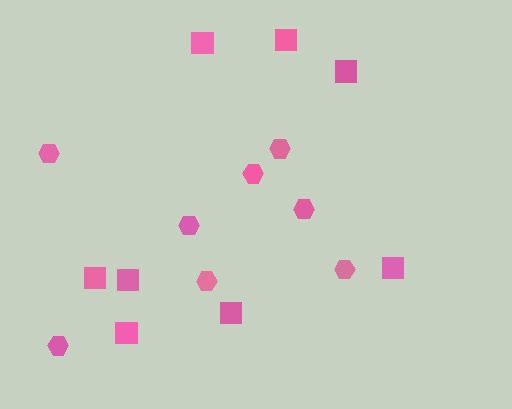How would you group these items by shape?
There are 2 groups: one group of hexagons (8) and one group of squares (8).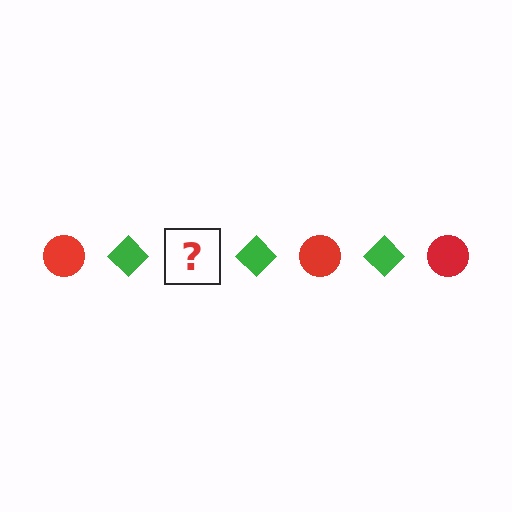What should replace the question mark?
The question mark should be replaced with a red circle.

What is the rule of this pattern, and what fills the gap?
The rule is that the pattern alternates between red circle and green diamond. The gap should be filled with a red circle.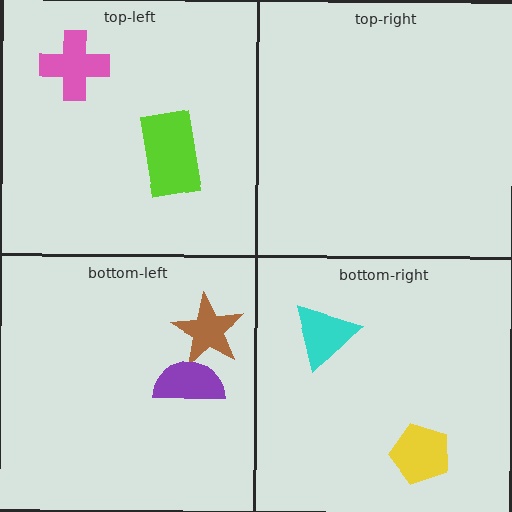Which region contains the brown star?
The bottom-left region.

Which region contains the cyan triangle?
The bottom-right region.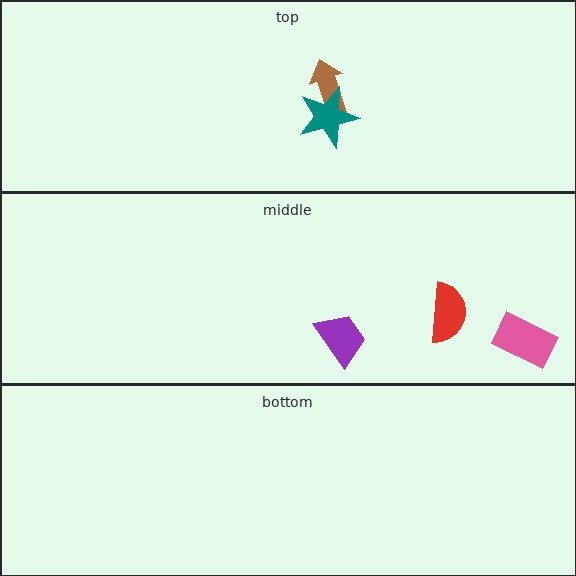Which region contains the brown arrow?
The top region.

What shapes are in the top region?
The brown arrow, the teal star.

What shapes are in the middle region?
The purple trapezoid, the red semicircle, the pink rectangle.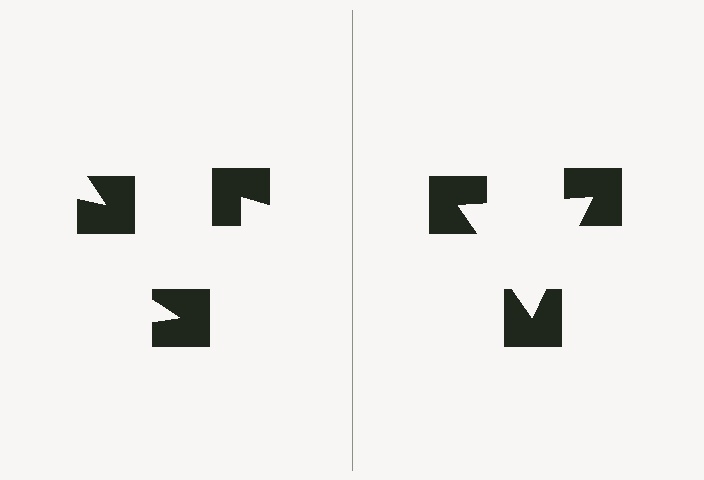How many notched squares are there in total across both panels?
6 — 3 on each side.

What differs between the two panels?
The notched squares are positioned identically on both sides; only the wedge orientations differ. On the right they align to a triangle; on the left they are misaligned.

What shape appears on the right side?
An illusory triangle.